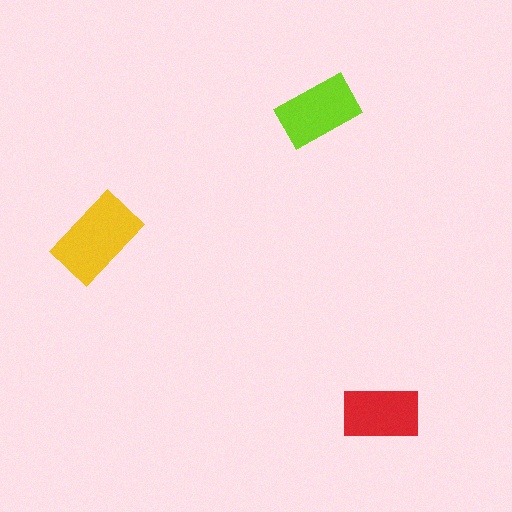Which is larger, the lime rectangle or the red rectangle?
The lime one.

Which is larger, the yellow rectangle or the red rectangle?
The yellow one.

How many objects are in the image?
There are 3 objects in the image.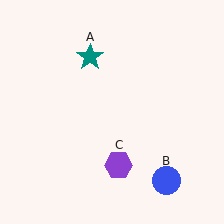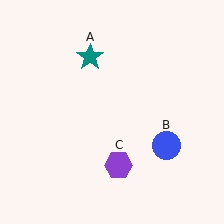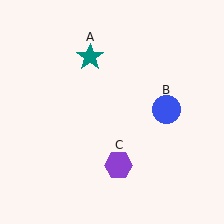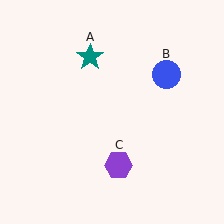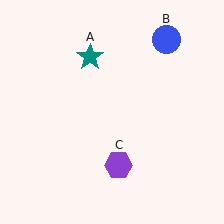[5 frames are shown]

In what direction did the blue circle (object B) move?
The blue circle (object B) moved up.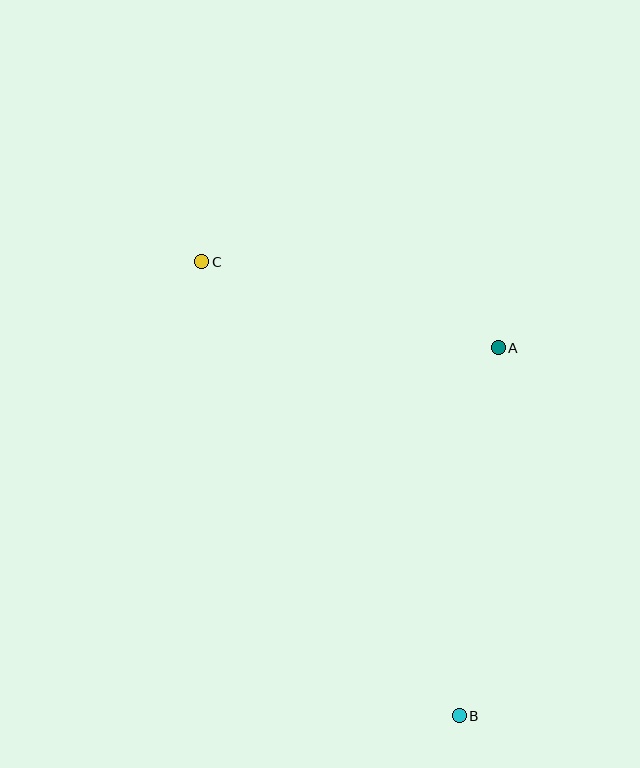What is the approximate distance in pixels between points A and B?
The distance between A and B is approximately 370 pixels.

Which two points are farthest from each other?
Points B and C are farthest from each other.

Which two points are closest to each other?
Points A and C are closest to each other.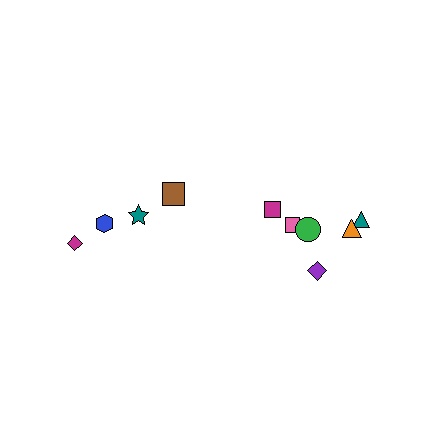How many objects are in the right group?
There are 6 objects.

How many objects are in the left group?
There are 4 objects.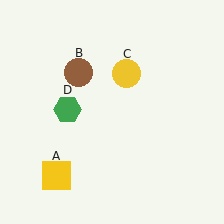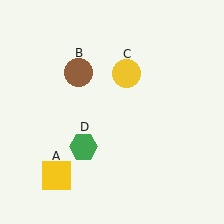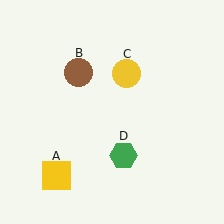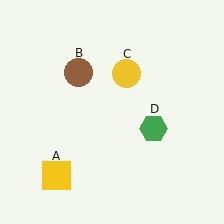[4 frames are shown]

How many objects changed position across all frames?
1 object changed position: green hexagon (object D).